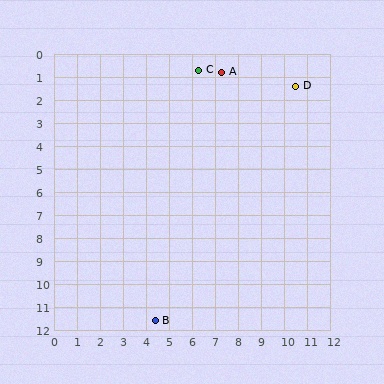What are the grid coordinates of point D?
Point D is at approximately (10.5, 1.4).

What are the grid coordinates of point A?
Point A is at approximately (7.3, 0.8).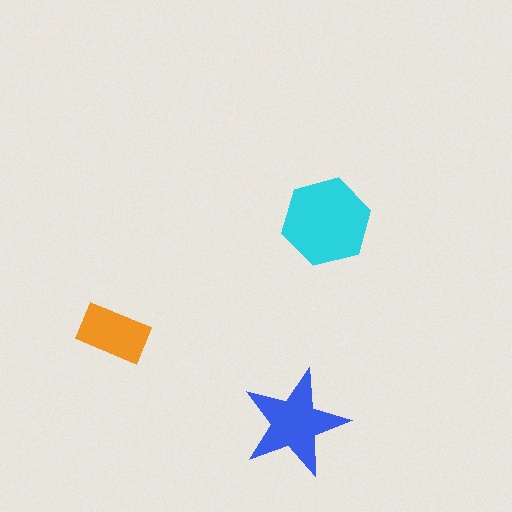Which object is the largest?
The cyan hexagon.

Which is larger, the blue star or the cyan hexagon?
The cyan hexagon.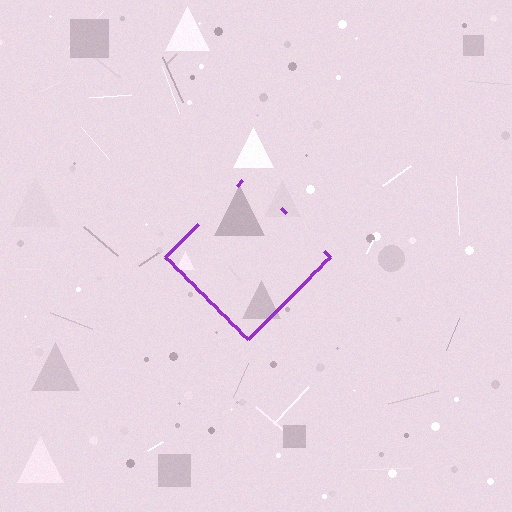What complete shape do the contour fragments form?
The contour fragments form a diamond.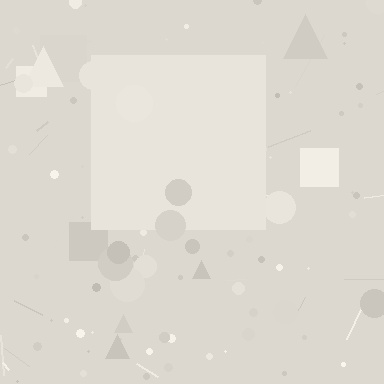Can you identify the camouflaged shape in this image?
The camouflaged shape is a square.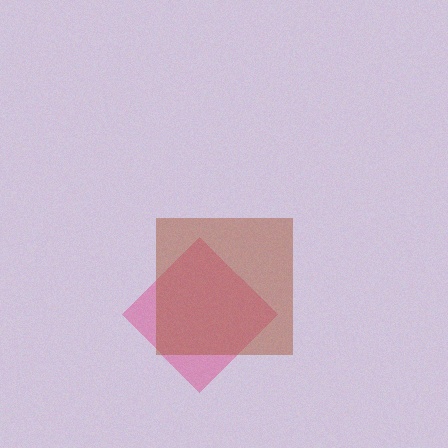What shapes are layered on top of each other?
The layered shapes are: a pink diamond, a brown square.